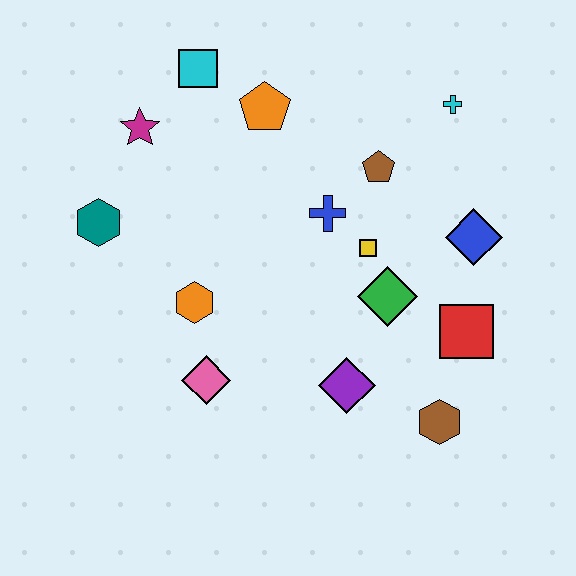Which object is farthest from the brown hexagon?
The cyan square is farthest from the brown hexagon.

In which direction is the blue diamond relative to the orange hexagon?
The blue diamond is to the right of the orange hexagon.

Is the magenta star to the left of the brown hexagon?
Yes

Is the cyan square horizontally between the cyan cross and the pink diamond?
No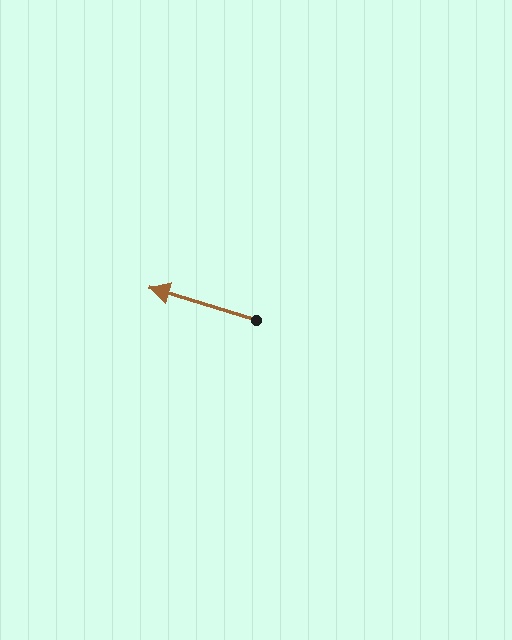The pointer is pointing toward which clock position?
Roughly 10 o'clock.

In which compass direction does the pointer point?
West.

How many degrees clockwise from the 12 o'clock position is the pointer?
Approximately 287 degrees.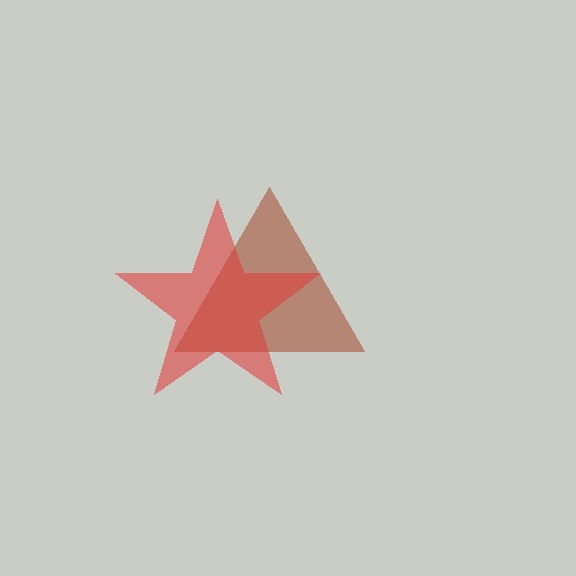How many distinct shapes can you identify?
There are 2 distinct shapes: a brown triangle, a red star.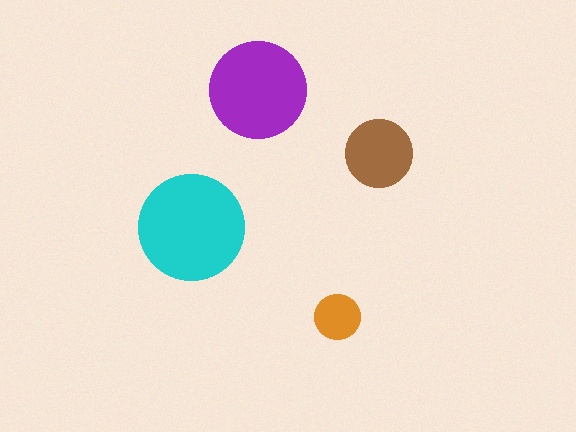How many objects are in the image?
There are 4 objects in the image.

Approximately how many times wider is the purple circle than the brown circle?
About 1.5 times wider.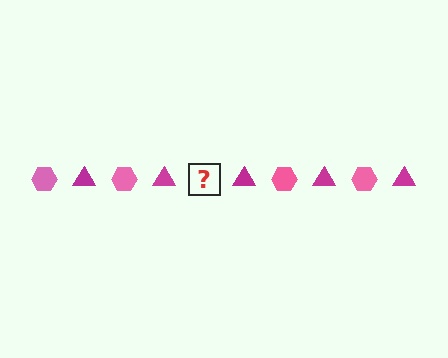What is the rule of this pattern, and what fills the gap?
The rule is that the pattern alternates between pink hexagon and magenta triangle. The gap should be filled with a pink hexagon.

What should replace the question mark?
The question mark should be replaced with a pink hexagon.